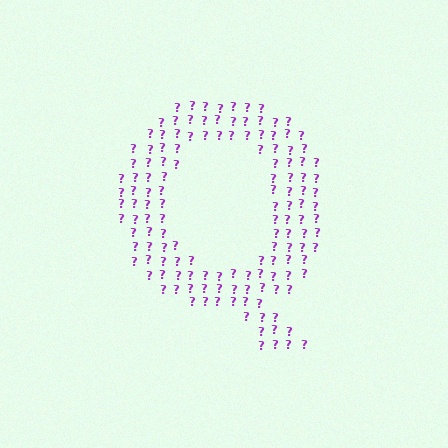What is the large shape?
The large shape is the letter Q.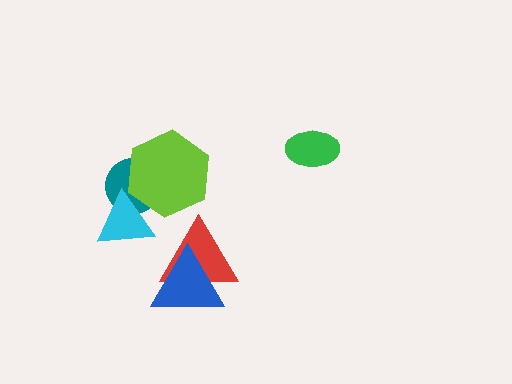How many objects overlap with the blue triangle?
1 object overlaps with the blue triangle.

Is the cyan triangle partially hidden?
Yes, it is partially covered by another shape.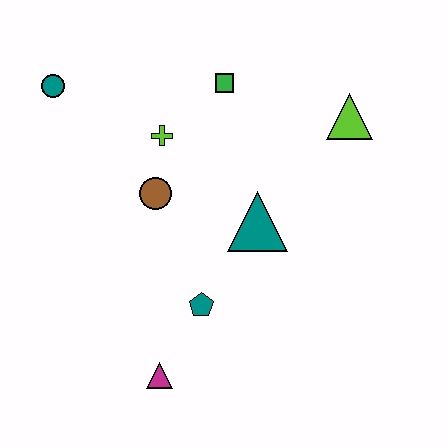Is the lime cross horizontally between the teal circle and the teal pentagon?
Yes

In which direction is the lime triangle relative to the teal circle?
The lime triangle is to the right of the teal circle.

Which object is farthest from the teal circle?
The magenta triangle is farthest from the teal circle.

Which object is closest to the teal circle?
The lime cross is closest to the teal circle.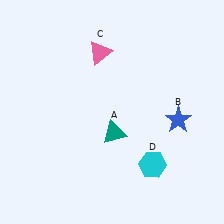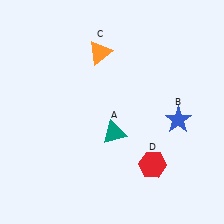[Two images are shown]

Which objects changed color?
C changed from pink to orange. D changed from cyan to red.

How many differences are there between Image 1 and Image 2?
There are 2 differences between the two images.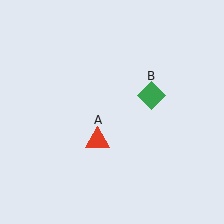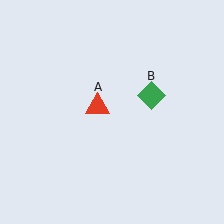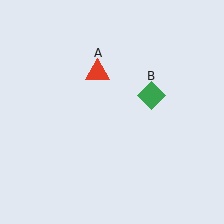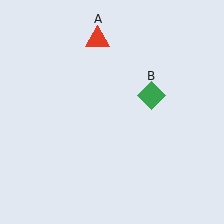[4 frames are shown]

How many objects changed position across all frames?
1 object changed position: red triangle (object A).